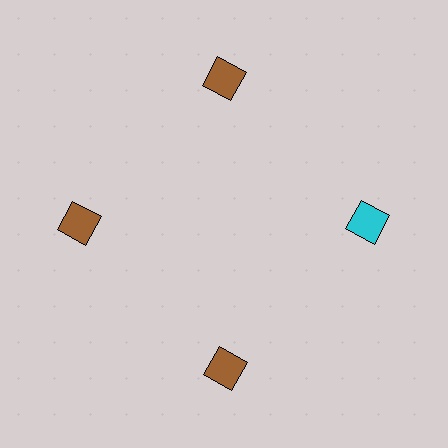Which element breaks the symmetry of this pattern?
The cyan diamond at roughly the 3 o'clock position breaks the symmetry. All other shapes are brown diamonds.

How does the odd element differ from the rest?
It has a different color: cyan instead of brown.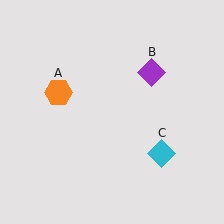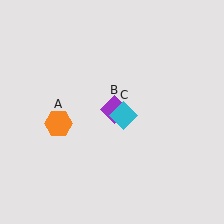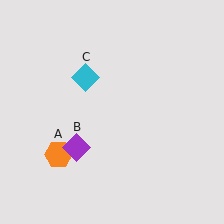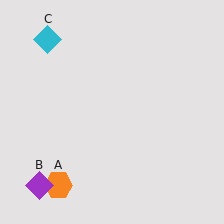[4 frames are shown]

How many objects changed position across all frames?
3 objects changed position: orange hexagon (object A), purple diamond (object B), cyan diamond (object C).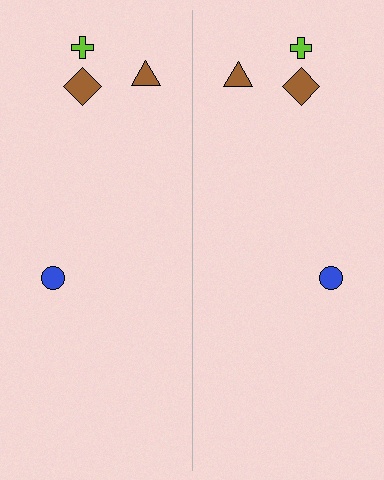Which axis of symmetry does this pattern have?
The pattern has a vertical axis of symmetry running through the center of the image.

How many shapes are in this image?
There are 8 shapes in this image.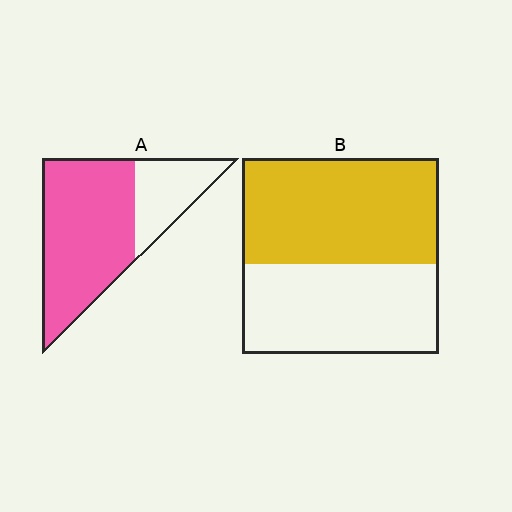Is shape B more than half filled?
Yes.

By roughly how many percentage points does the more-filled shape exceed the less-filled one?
By roughly 20 percentage points (A over B).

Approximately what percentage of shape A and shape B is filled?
A is approximately 70% and B is approximately 55%.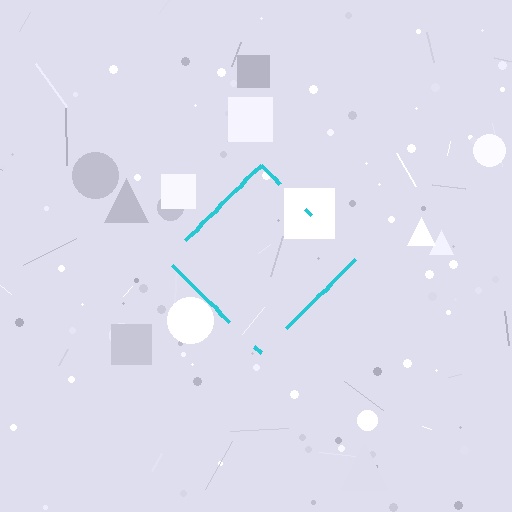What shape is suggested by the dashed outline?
The dashed outline suggests a diamond.